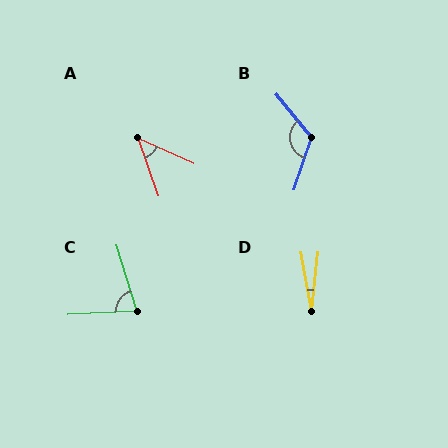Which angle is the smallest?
D, at approximately 16 degrees.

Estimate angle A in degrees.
Approximately 47 degrees.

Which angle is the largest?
B, at approximately 123 degrees.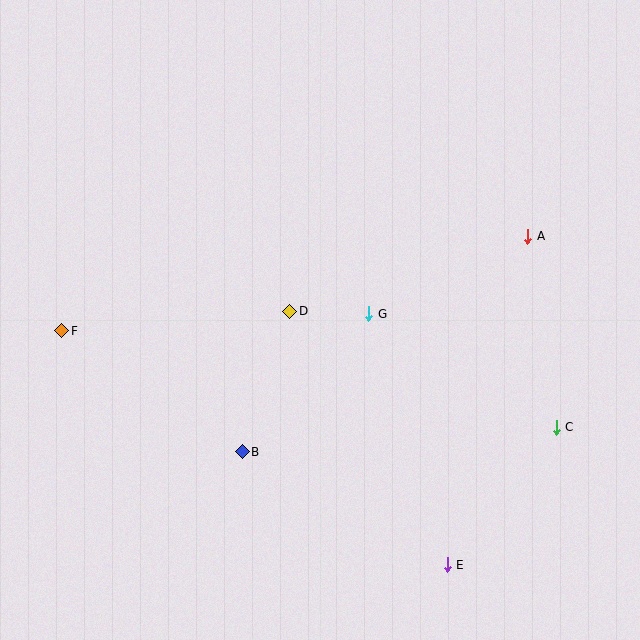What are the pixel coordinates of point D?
Point D is at (290, 311).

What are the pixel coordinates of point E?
Point E is at (447, 565).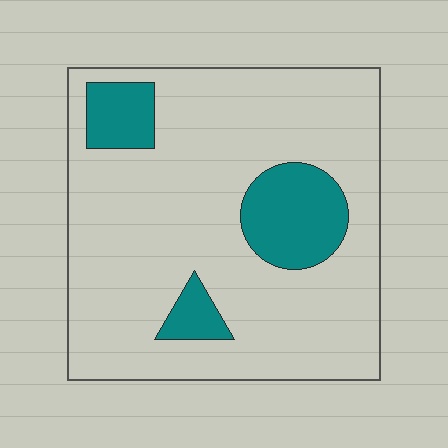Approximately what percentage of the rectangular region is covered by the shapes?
Approximately 15%.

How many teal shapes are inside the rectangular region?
3.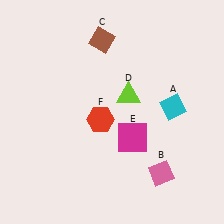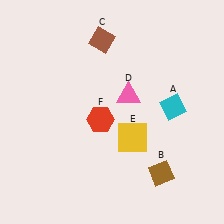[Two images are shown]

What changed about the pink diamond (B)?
In Image 1, B is pink. In Image 2, it changed to brown.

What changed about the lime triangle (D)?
In Image 1, D is lime. In Image 2, it changed to pink.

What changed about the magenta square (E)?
In Image 1, E is magenta. In Image 2, it changed to yellow.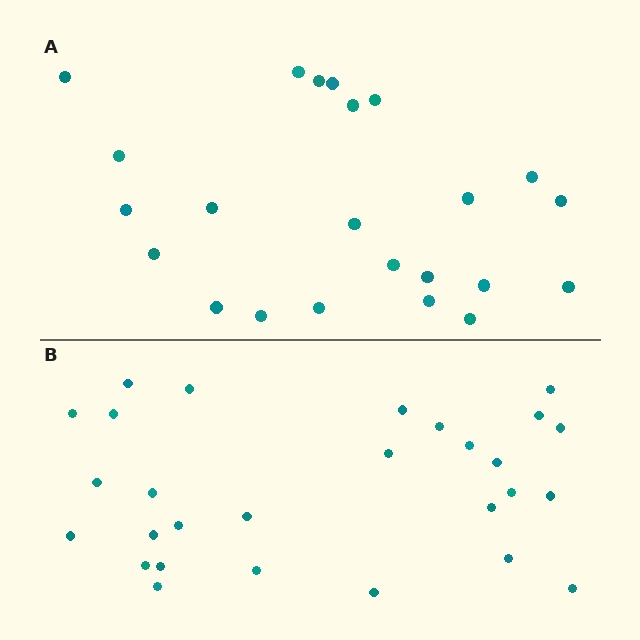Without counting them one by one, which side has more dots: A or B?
Region B (the bottom region) has more dots.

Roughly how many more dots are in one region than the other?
Region B has about 5 more dots than region A.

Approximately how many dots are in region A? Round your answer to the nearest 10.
About 20 dots. (The exact count is 23, which rounds to 20.)